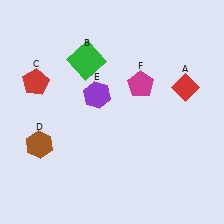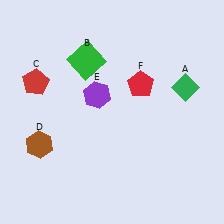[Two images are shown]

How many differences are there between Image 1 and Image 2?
There are 2 differences between the two images.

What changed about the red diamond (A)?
In Image 1, A is red. In Image 2, it changed to green.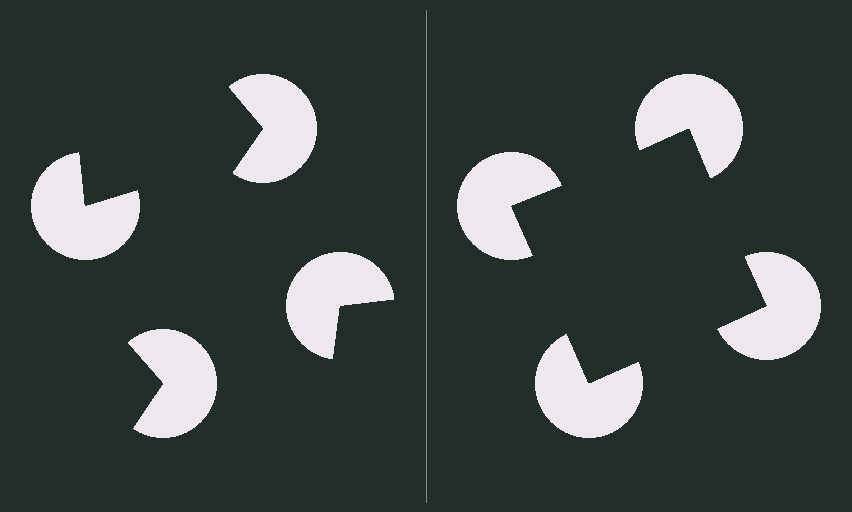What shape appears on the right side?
An illusory square.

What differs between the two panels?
The pac-man discs are positioned identically on both sides; only the wedge orientations differ. On the right they align to a square; on the left they are misaligned.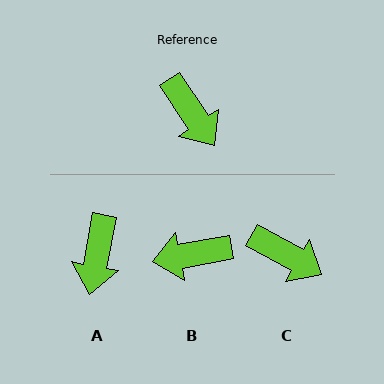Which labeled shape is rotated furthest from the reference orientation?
B, about 113 degrees away.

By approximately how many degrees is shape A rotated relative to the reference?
Approximately 45 degrees clockwise.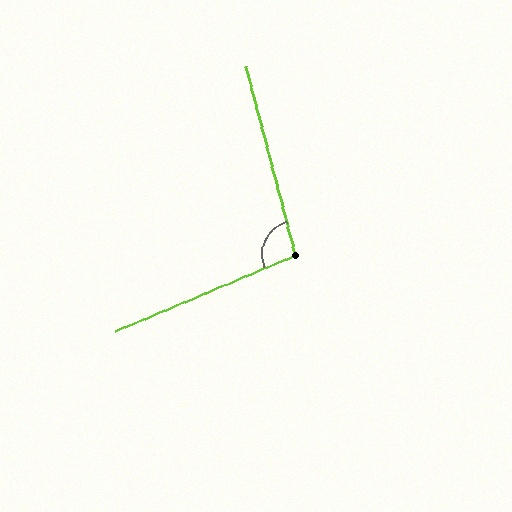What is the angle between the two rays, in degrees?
Approximately 98 degrees.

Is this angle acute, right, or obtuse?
It is obtuse.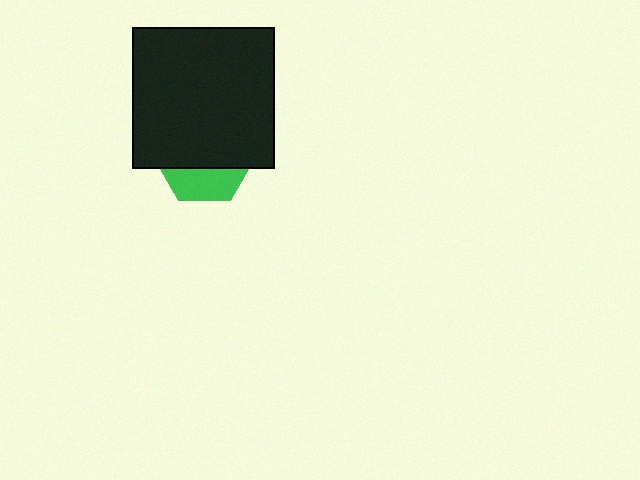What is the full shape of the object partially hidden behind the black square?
The partially hidden object is a green hexagon.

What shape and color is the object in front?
The object in front is a black square.